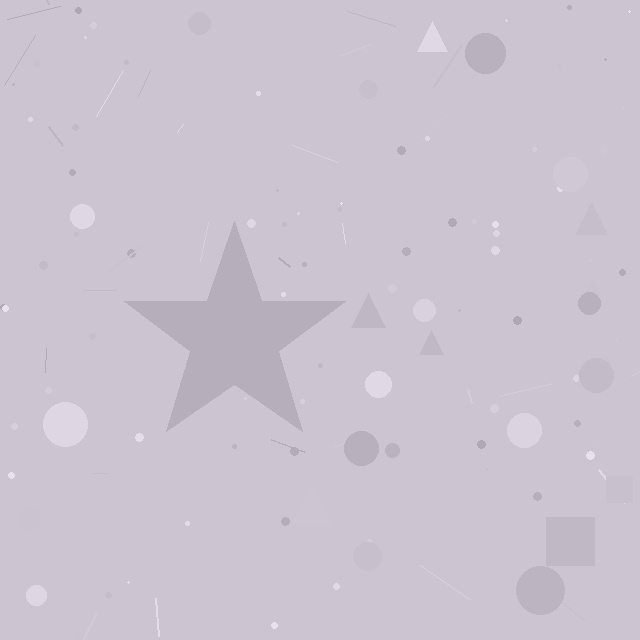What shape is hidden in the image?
A star is hidden in the image.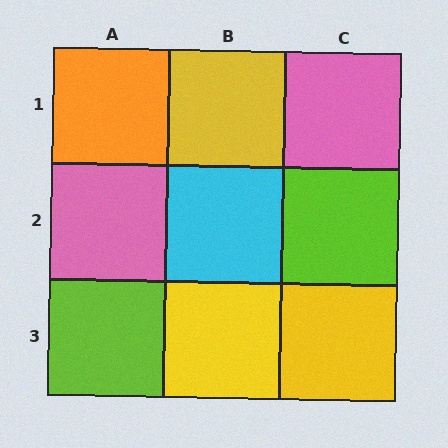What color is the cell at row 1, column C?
Pink.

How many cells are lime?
2 cells are lime.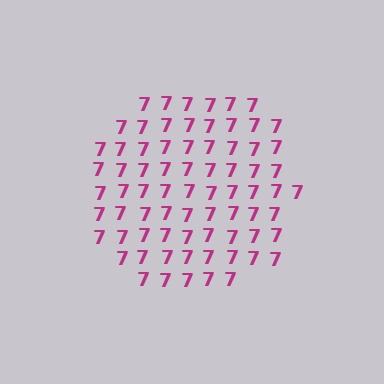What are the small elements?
The small elements are digit 7's.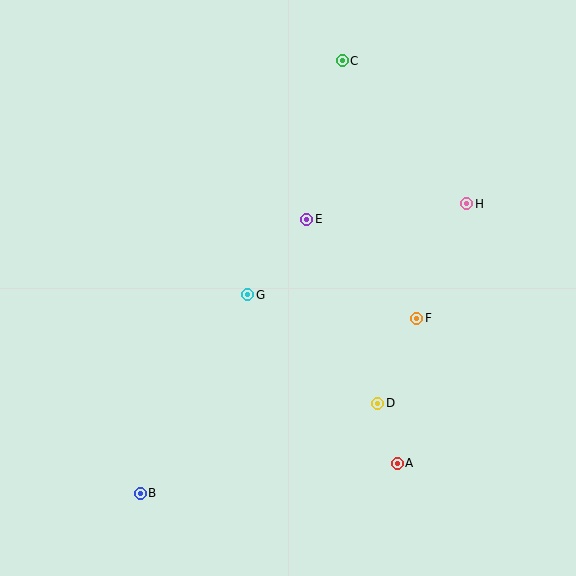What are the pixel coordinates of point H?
Point H is at (467, 204).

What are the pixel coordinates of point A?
Point A is at (397, 463).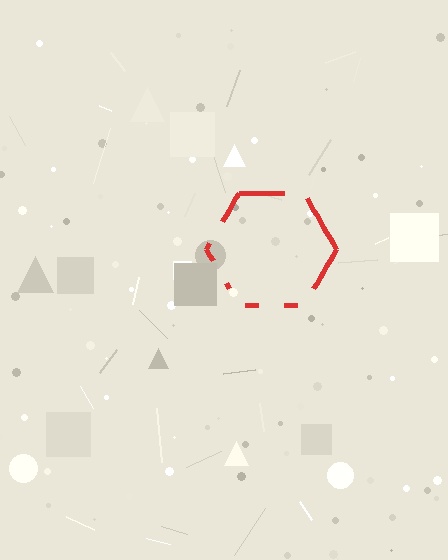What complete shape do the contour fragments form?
The contour fragments form a hexagon.